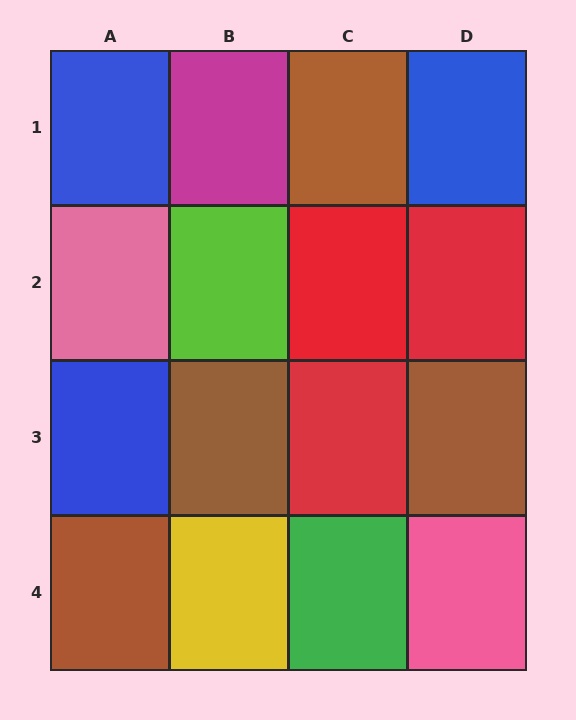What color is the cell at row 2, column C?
Red.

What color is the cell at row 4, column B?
Yellow.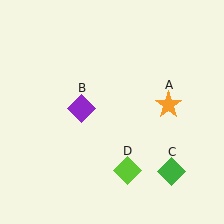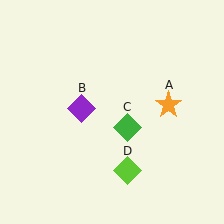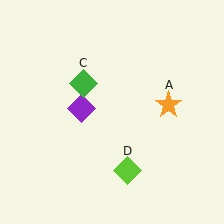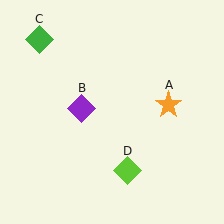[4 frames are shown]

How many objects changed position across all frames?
1 object changed position: green diamond (object C).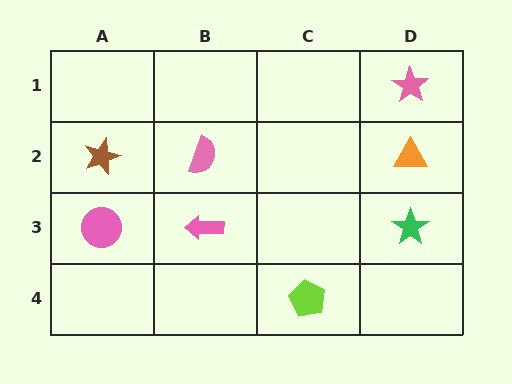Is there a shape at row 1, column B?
No, that cell is empty.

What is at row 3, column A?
A pink circle.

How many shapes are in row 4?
1 shape.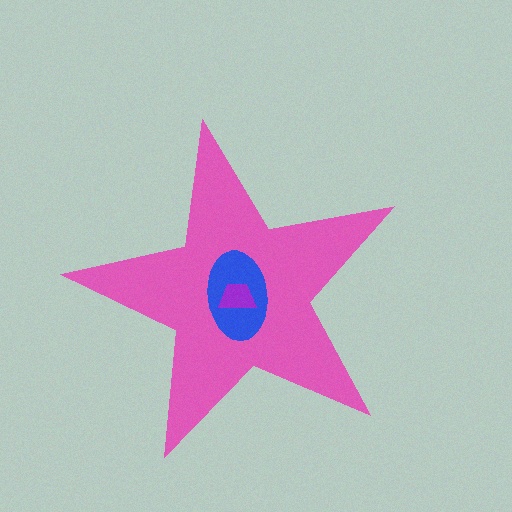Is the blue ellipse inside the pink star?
Yes.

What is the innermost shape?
The purple trapezoid.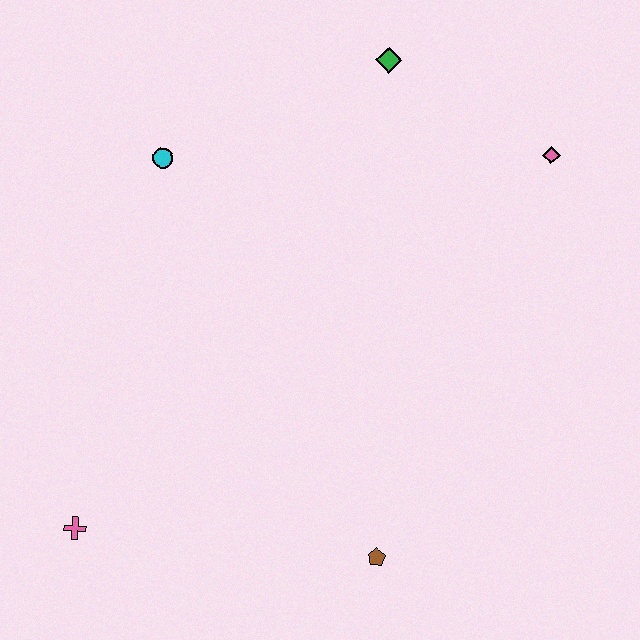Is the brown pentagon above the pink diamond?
No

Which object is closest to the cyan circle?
The green diamond is closest to the cyan circle.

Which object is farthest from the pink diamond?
The pink cross is farthest from the pink diamond.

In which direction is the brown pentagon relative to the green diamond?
The brown pentagon is below the green diamond.